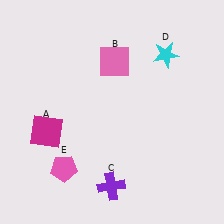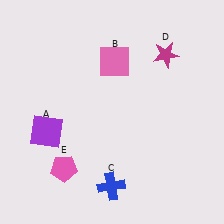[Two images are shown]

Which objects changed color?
A changed from magenta to purple. C changed from purple to blue. D changed from cyan to magenta.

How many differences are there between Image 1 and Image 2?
There are 3 differences between the two images.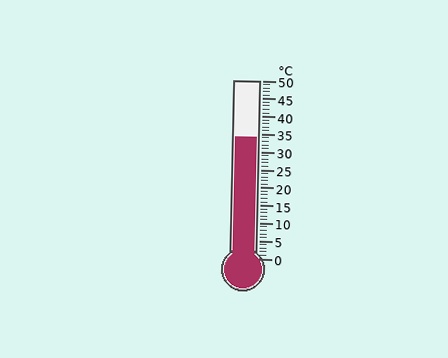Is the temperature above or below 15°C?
The temperature is above 15°C.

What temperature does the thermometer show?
The thermometer shows approximately 34°C.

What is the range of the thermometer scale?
The thermometer scale ranges from 0°C to 50°C.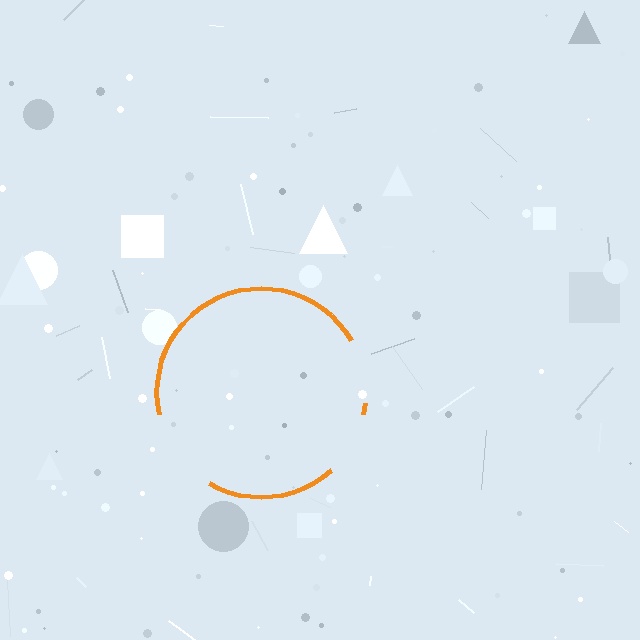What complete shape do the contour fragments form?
The contour fragments form a circle.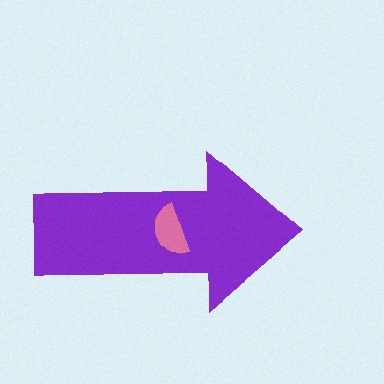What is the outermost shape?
The purple arrow.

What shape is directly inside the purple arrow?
The pink semicircle.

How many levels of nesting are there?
2.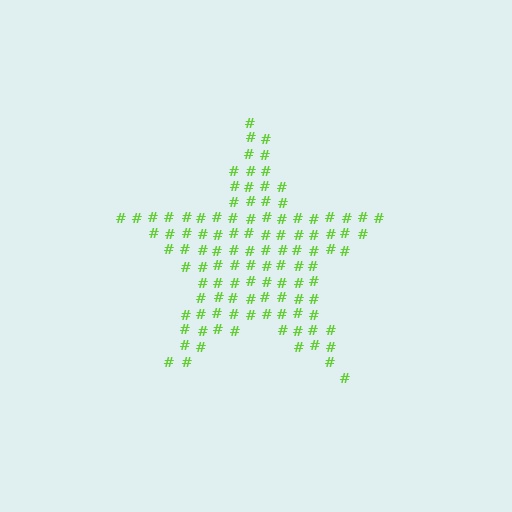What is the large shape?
The large shape is a star.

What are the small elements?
The small elements are hash symbols.